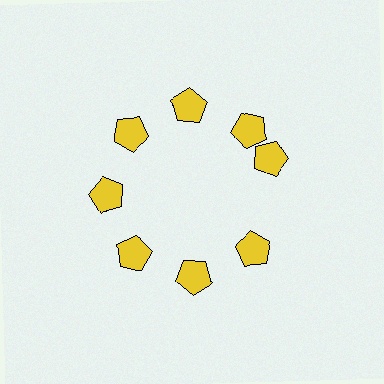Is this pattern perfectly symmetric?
No. The 8 yellow pentagons are arranged in a ring, but one element near the 3 o'clock position is rotated out of alignment along the ring, breaking the 8-fold rotational symmetry.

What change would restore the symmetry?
The symmetry would be restored by rotating it back into even spacing with its neighbors so that all 8 pentagons sit at equal angles and equal distance from the center.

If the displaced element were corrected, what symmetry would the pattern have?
It would have 8-fold rotational symmetry — the pattern would map onto itself every 45 degrees.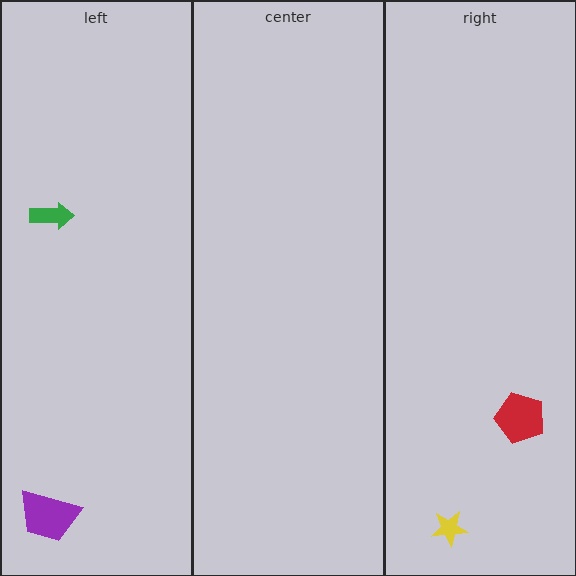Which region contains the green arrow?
The left region.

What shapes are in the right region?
The yellow star, the red pentagon.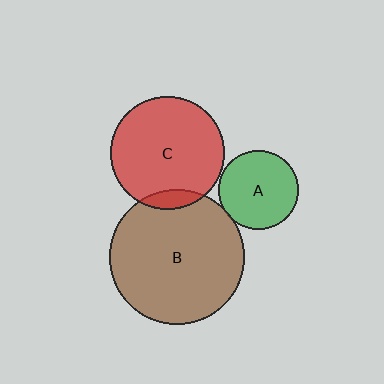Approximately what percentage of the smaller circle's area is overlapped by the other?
Approximately 5%.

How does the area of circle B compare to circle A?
Approximately 2.9 times.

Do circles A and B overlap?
Yes.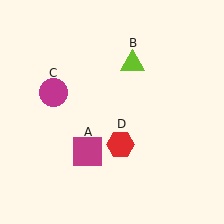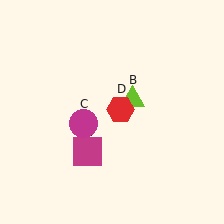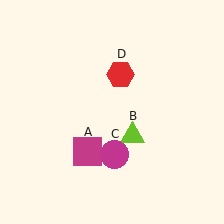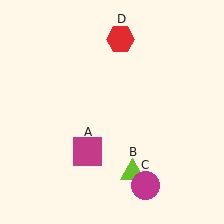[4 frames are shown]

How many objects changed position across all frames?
3 objects changed position: lime triangle (object B), magenta circle (object C), red hexagon (object D).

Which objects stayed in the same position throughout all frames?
Magenta square (object A) remained stationary.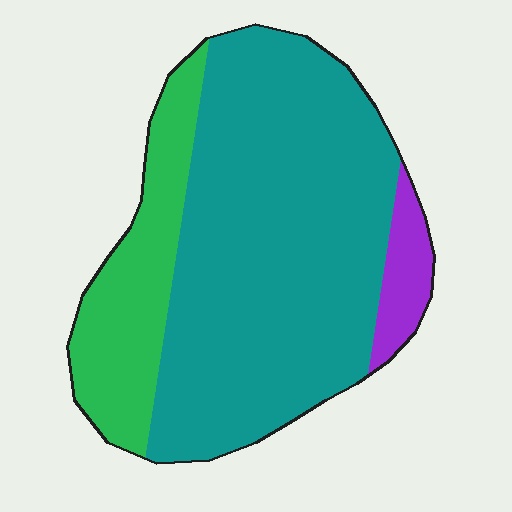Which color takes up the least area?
Purple, at roughly 5%.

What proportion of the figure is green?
Green covers roughly 20% of the figure.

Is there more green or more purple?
Green.